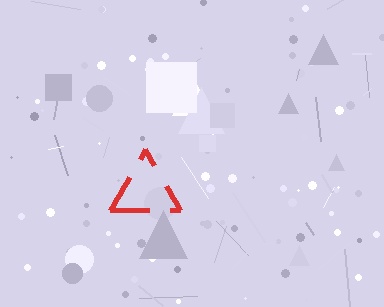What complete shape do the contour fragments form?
The contour fragments form a triangle.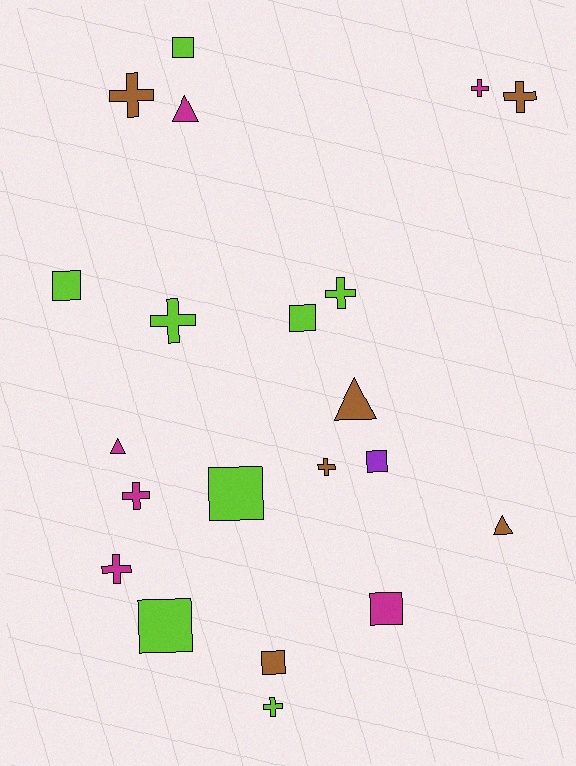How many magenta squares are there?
There is 1 magenta square.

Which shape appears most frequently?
Cross, with 9 objects.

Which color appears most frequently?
Lime, with 8 objects.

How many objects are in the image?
There are 21 objects.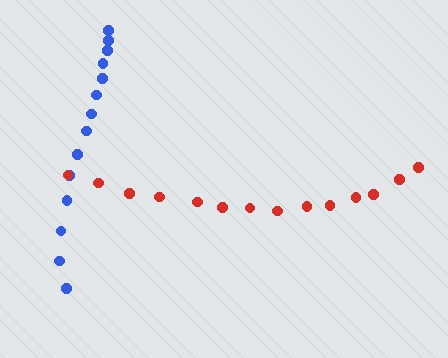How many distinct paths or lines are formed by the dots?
There are 2 distinct paths.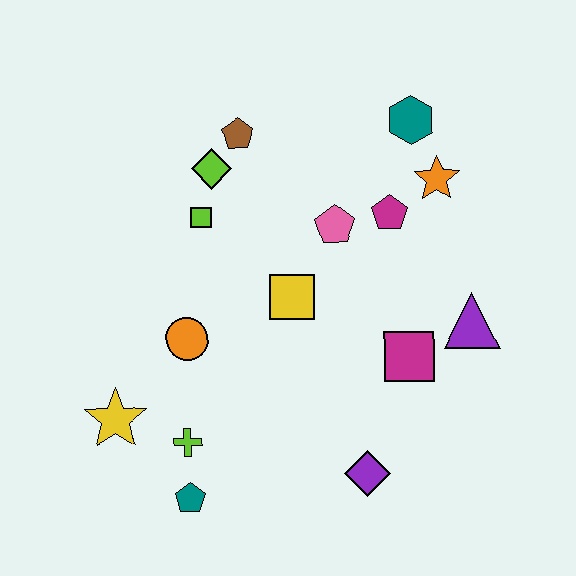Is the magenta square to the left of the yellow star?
No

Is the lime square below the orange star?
Yes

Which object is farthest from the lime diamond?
The purple diamond is farthest from the lime diamond.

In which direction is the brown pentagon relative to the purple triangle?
The brown pentagon is to the left of the purple triangle.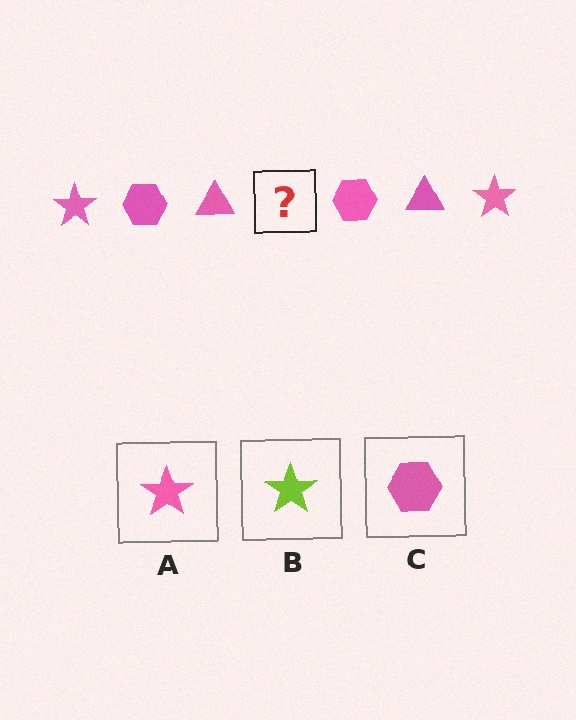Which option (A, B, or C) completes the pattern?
A.